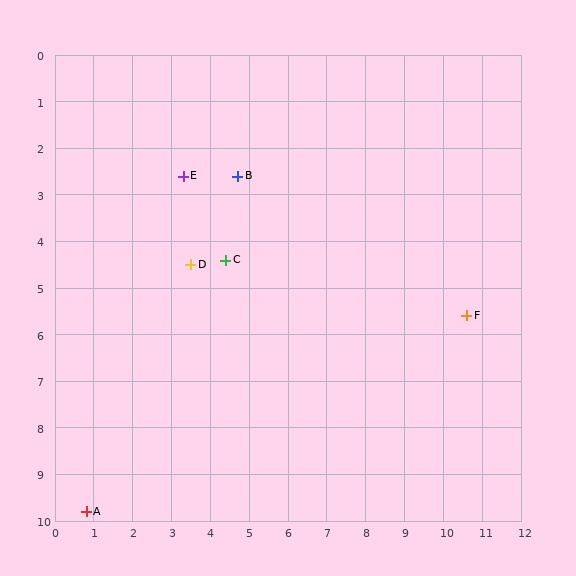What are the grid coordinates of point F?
Point F is at approximately (10.6, 5.6).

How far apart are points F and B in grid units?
Points F and B are about 6.6 grid units apart.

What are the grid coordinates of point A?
Point A is at approximately (0.8, 9.8).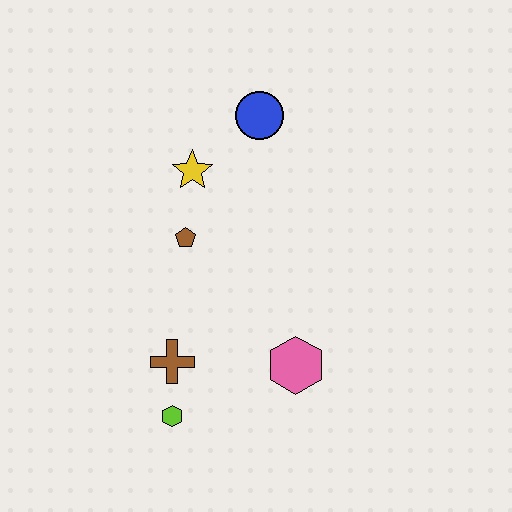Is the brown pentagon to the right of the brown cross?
Yes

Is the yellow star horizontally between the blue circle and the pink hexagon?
No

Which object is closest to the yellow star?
The brown pentagon is closest to the yellow star.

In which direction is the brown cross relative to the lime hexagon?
The brown cross is above the lime hexagon.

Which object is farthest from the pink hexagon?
The blue circle is farthest from the pink hexagon.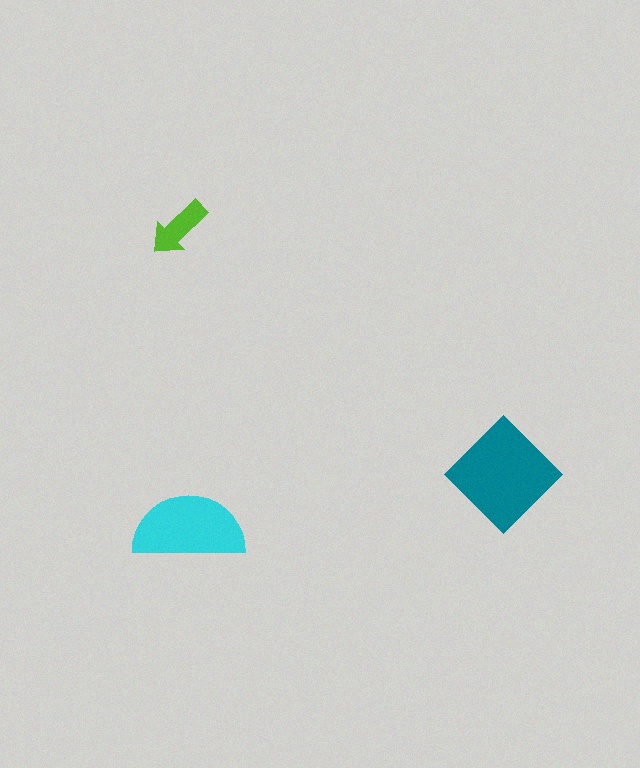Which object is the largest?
The teal diamond.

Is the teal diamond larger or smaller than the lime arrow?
Larger.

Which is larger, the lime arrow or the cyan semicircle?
The cyan semicircle.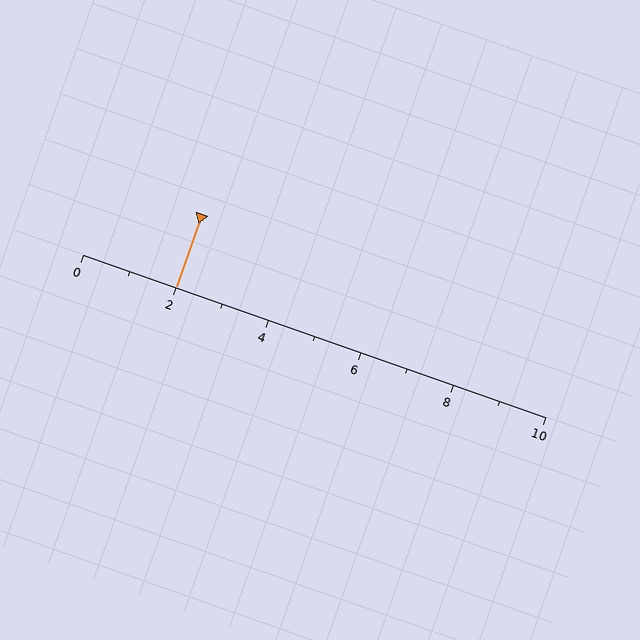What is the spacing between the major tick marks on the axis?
The major ticks are spaced 2 apart.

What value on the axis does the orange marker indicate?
The marker indicates approximately 2.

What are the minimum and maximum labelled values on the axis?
The axis runs from 0 to 10.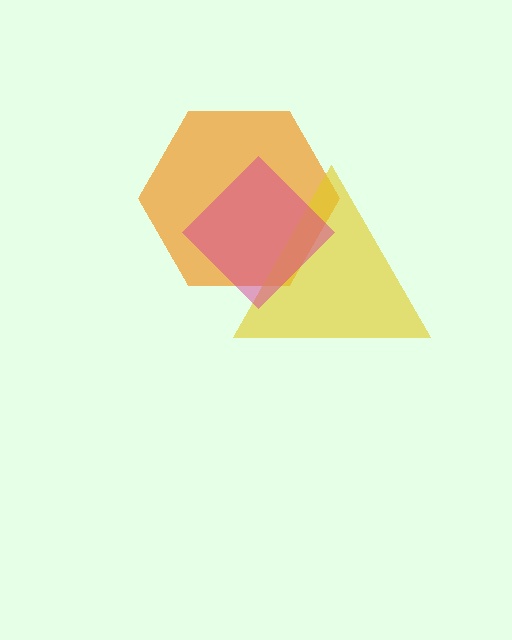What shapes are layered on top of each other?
The layered shapes are: an orange hexagon, a yellow triangle, a magenta diamond.